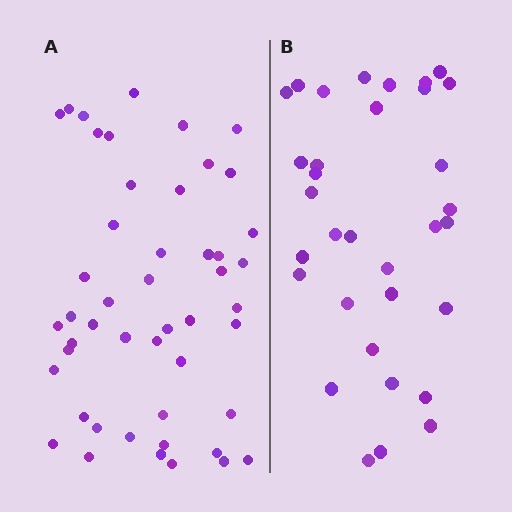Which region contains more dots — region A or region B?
Region A (the left region) has more dots.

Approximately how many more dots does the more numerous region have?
Region A has approximately 15 more dots than region B.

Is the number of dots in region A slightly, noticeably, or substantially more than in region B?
Region A has substantially more. The ratio is roughly 1.5 to 1.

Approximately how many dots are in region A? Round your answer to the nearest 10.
About 50 dots. (The exact count is 48, which rounds to 50.)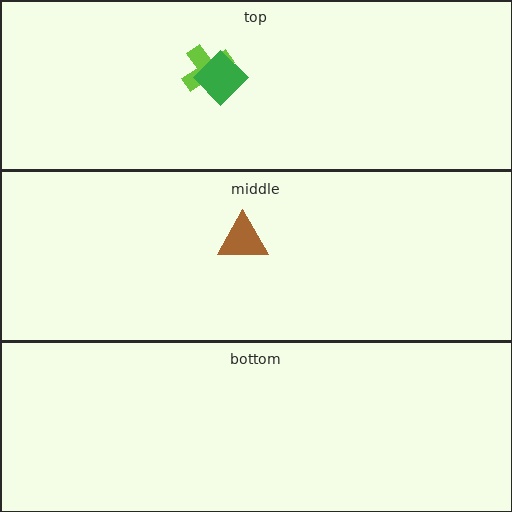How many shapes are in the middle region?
1.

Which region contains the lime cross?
The top region.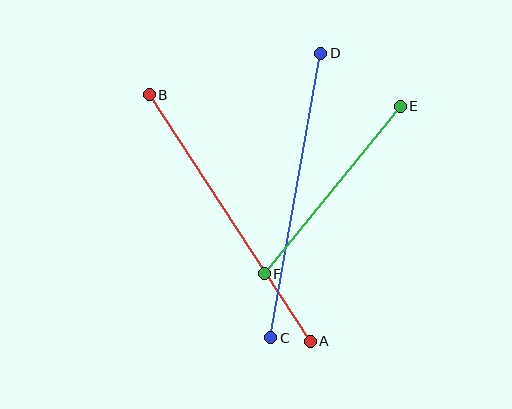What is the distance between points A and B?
The distance is approximately 294 pixels.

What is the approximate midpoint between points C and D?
The midpoint is at approximately (296, 195) pixels.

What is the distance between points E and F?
The distance is approximately 216 pixels.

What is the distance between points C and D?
The distance is approximately 289 pixels.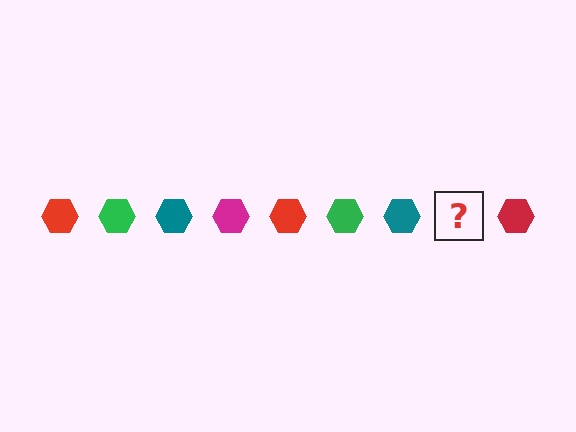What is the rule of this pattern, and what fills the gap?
The rule is that the pattern cycles through red, green, teal, magenta hexagons. The gap should be filled with a magenta hexagon.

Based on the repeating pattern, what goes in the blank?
The blank should be a magenta hexagon.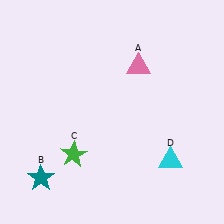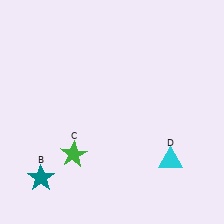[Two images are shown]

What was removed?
The pink triangle (A) was removed in Image 2.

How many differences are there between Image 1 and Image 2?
There is 1 difference between the two images.